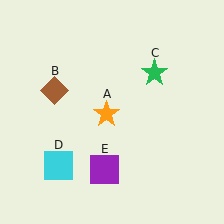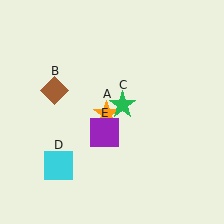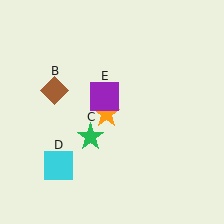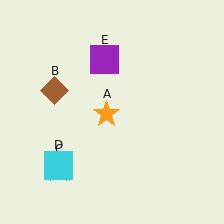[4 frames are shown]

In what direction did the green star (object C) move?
The green star (object C) moved down and to the left.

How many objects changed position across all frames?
2 objects changed position: green star (object C), purple square (object E).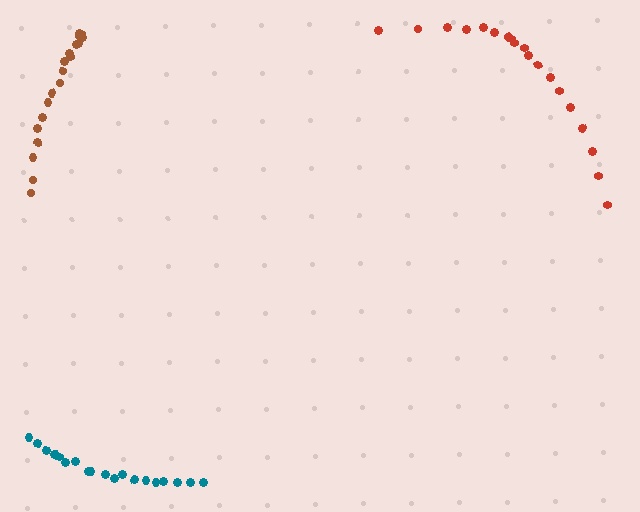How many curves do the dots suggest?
There are 3 distinct paths.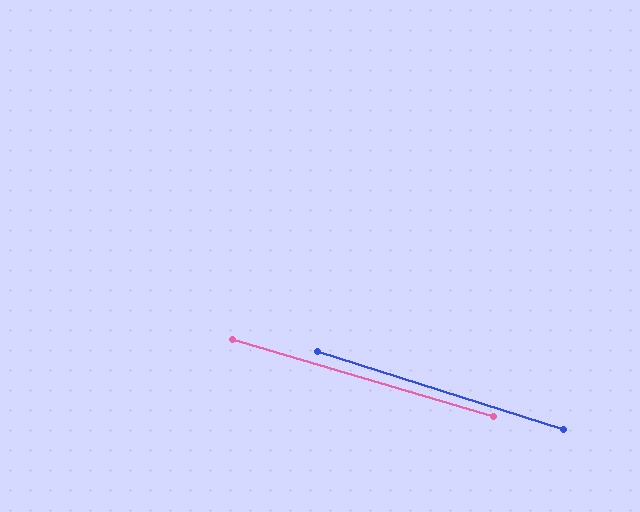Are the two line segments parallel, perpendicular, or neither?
Parallel — their directions differ by only 1.4°.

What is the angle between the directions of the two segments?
Approximately 1 degree.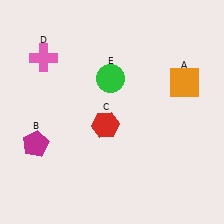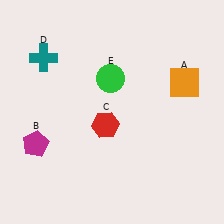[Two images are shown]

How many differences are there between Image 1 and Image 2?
There is 1 difference between the two images.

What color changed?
The cross (D) changed from pink in Image 1 to teal in Image 2.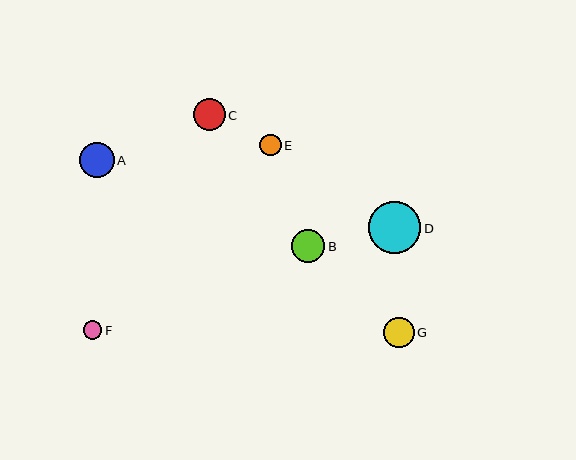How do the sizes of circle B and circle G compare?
Circle B and circle G are approximately the same size.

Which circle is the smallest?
Circle F is the smallest with a size of approximately 19 pixels.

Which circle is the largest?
Circle D is the largest with a size of approximately 52 pixels.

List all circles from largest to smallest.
From largest to smallest: D, A, B, C, G, E, F.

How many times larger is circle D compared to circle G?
Circle D is approximately 1.7 times the size of circle G.